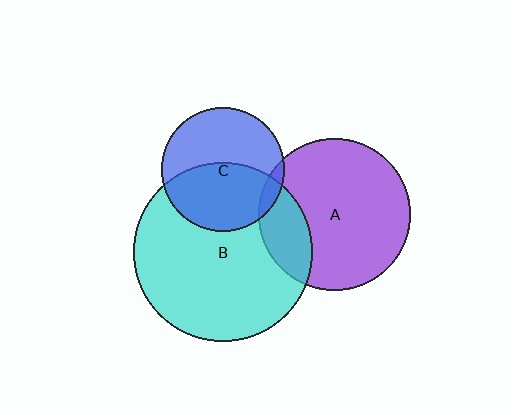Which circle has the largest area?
Circle B (cyan).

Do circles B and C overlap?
Yes.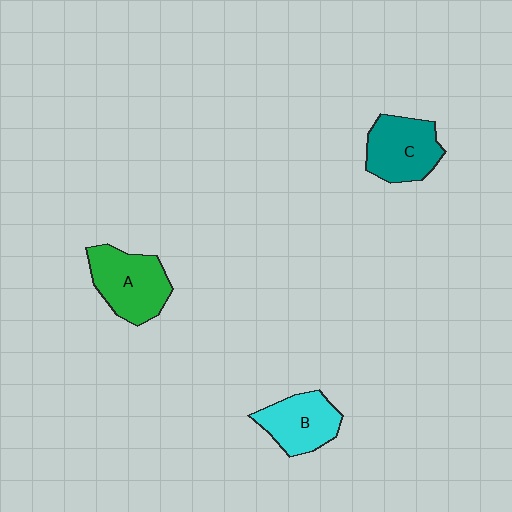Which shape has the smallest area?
Shape B (cyan).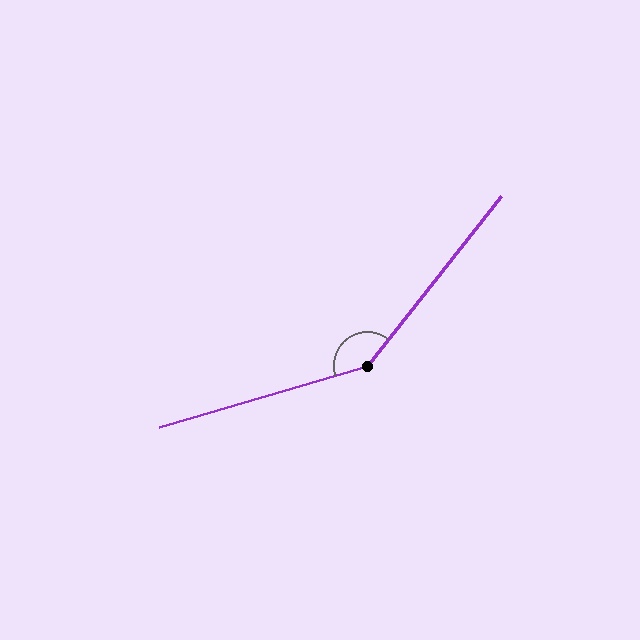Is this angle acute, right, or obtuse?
It is obtuse.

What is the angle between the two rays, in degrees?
Approximately 145 degrees.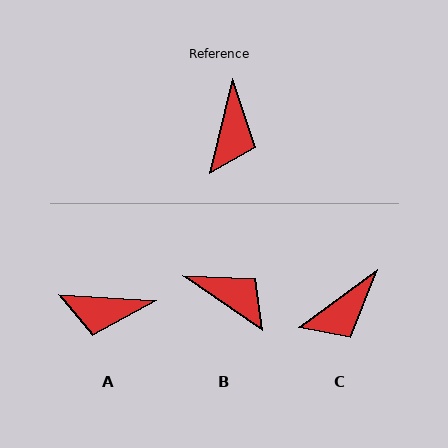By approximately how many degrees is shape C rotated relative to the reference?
Approximately 40 degrees clockwise.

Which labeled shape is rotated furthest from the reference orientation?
A, about 80 degrees away.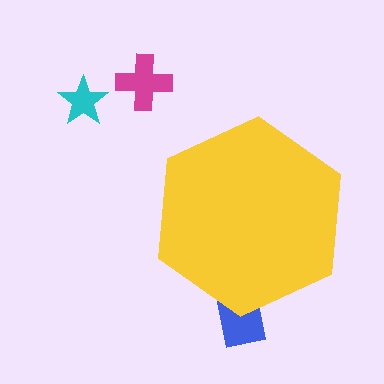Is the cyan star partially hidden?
No, the cyan star is fully visible.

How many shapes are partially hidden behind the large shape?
1 shape is partially hidden.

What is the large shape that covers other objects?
A yellow hexagon.